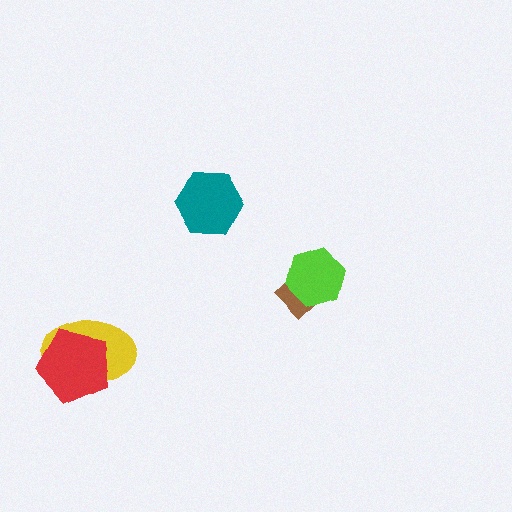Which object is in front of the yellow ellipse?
The red pentagon is in front of the yellow ellipse.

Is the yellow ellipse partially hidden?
Yes, it is partially covered by another shape.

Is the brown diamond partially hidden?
Yes, it is partially covered by another shape.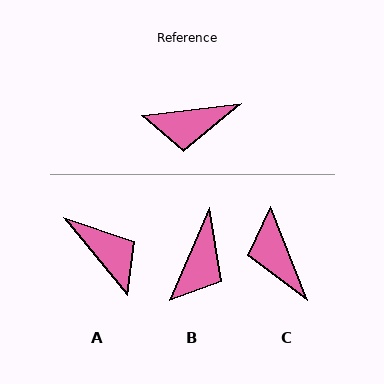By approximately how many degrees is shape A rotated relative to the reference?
Approximately 123 degrees counter-clockwise.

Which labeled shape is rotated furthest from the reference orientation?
A, about 123 degrees away.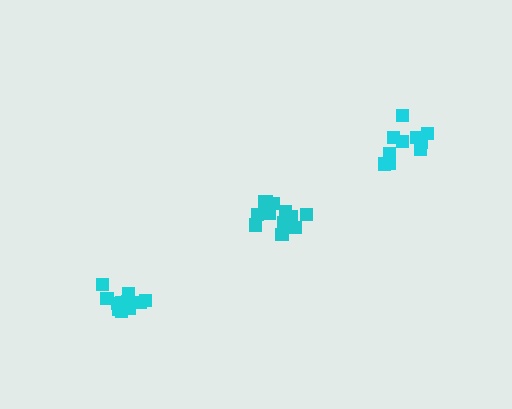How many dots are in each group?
Group 1: 12 dots, Group 2: 13 dots, Group 3: 10 dots (35 total).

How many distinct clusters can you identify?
There are 3 distinct clusters.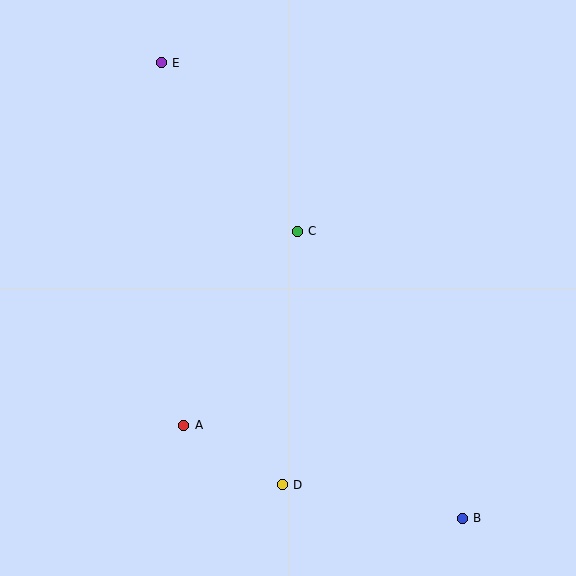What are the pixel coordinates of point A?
Point A is at (184, 425).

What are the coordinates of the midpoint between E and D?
The midpoint between E and D is at (222, 274).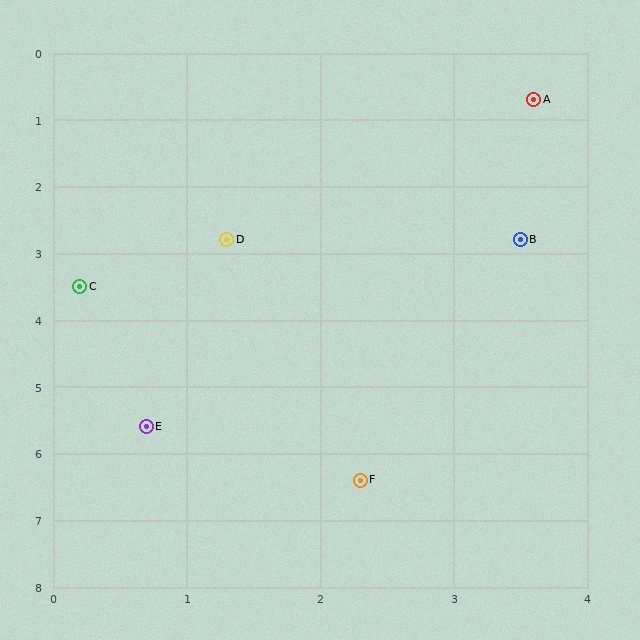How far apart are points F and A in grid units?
Points F and A are about 5.8 grid units apart.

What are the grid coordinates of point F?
Point F is at approximately (2.3, 6.4).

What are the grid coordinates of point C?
Point C is at approximately (0.2, 3.5).